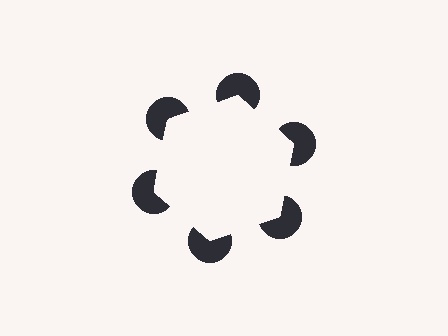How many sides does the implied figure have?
6 sides.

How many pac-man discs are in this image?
There are 6 — one at each vertex of the illusory hexagon.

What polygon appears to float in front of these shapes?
An illusory hexagon — its edges are inferred from the aligned wedge cuts in the pac-man discs, not physically drawn.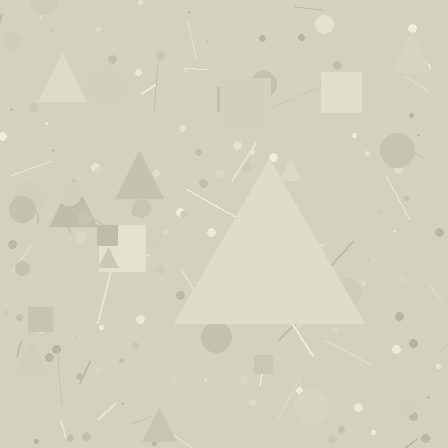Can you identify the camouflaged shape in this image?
The camouflaged shape is a triangle.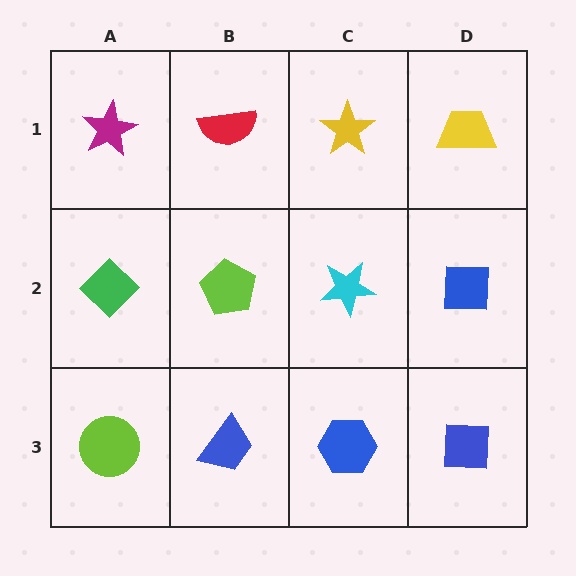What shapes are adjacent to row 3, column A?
A green diamond (row 2, column A), a blue trapezoid (row 3, column B).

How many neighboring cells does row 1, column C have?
3.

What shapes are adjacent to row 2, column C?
A yellow star (row 1, column C), a blue hexagon (row 3, column C), a lime pentagon (row 2, column B), a blue square (row 2, column D).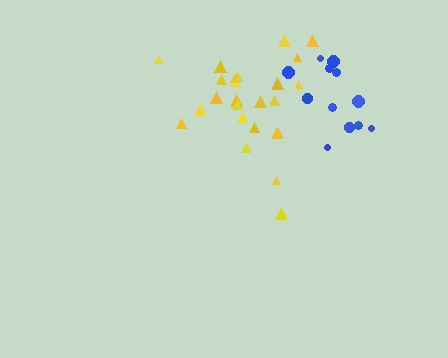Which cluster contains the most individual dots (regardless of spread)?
Yellow (24).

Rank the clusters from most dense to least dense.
blue, yellow.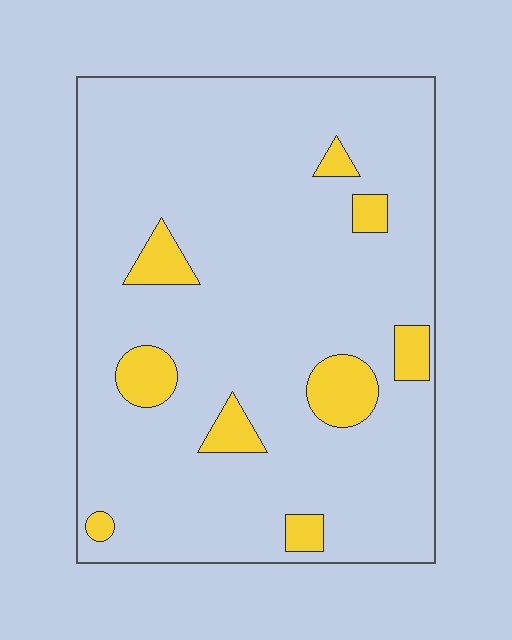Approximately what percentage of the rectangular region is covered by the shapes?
Approximately 10%.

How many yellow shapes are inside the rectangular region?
9.